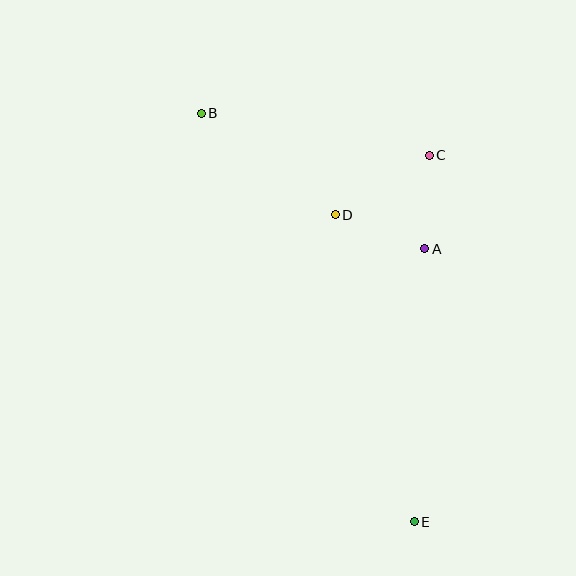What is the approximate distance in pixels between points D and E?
The distance between D and E is approximately 317 pixels.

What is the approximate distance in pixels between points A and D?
The distance between A and D is approximately 96 pixels.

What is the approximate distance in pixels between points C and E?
The distance between C and E is approximately 366 pixels.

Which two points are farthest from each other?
Points B and E are farthest from each other.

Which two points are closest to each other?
Points A and C are closest to each other.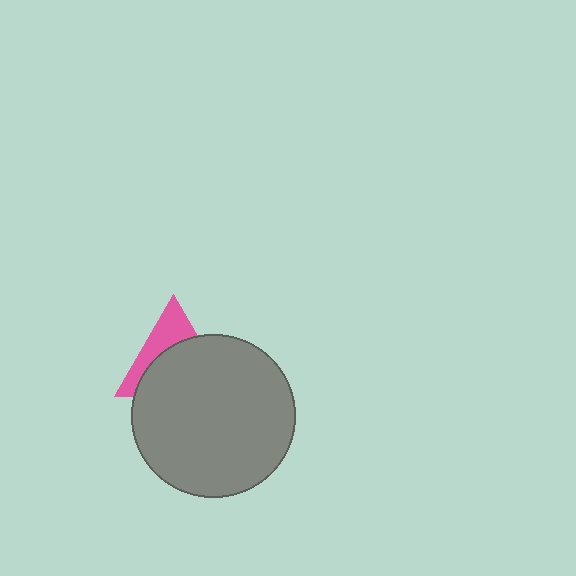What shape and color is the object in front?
The object in front is a gray circle.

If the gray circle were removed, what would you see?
You would see the complete pink triangle.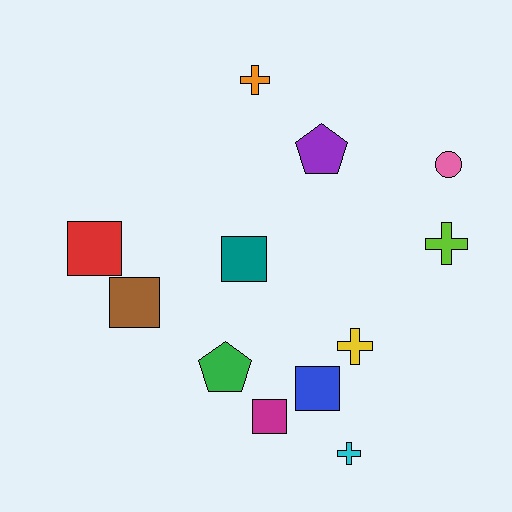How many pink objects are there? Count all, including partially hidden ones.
There is 1 pink object.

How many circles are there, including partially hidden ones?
There is 1 circle.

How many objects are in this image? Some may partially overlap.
There are 12 objects.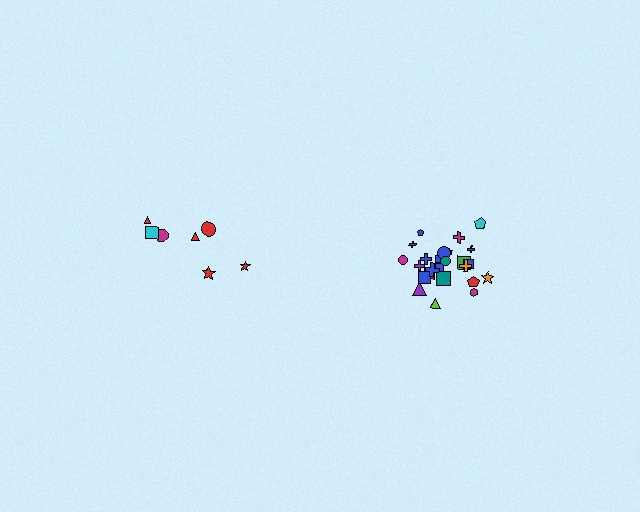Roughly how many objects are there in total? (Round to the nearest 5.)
Roughly 30 objects in total.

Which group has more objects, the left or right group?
The right group.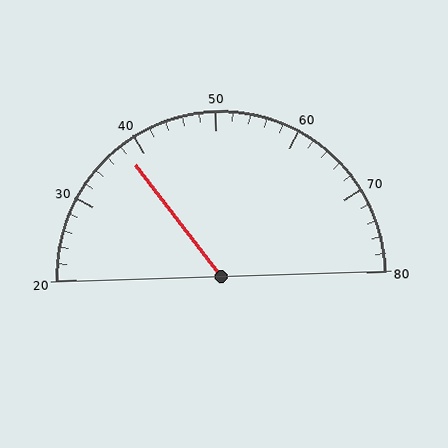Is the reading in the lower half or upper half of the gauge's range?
The reading is in the lower half of the range (20 to 80).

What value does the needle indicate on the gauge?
The needle indicates approximately 38.